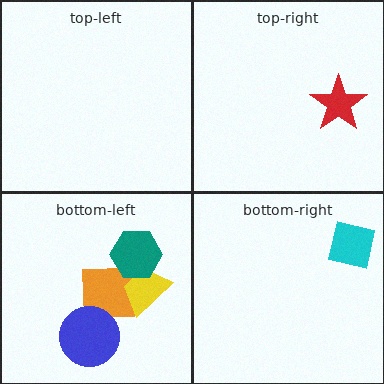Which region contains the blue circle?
The bottom-left region.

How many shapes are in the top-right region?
1.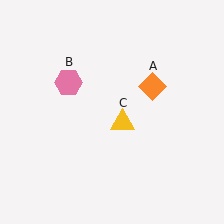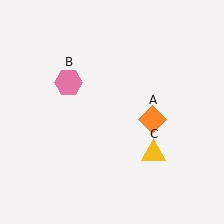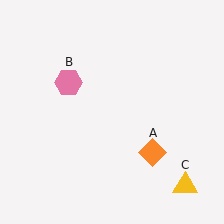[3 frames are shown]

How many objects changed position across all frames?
2 objects changed position: orange diamond (object A), yellow triangle (object C).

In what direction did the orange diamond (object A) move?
The orange diamond (object A) moved down.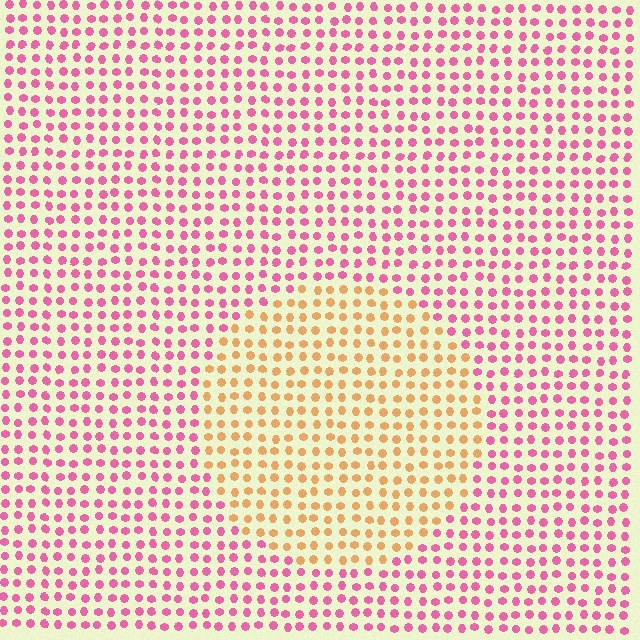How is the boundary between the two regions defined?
The boundary is defined purely by a slight shift in hue (about 62 degrees). Spacing, size, and orientation are identical on both sides.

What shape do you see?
I see a circle.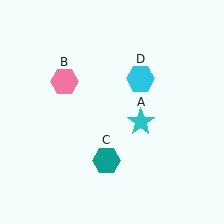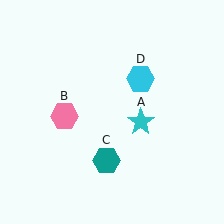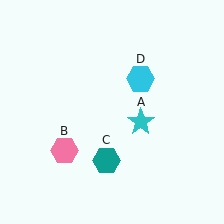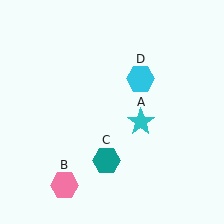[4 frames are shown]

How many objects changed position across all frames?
1 object changed position: pink hexagon (object B).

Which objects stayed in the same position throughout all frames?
Cyan star (object A) and teal hexagon (object C) and cyan hexagon (object D) remained stationary.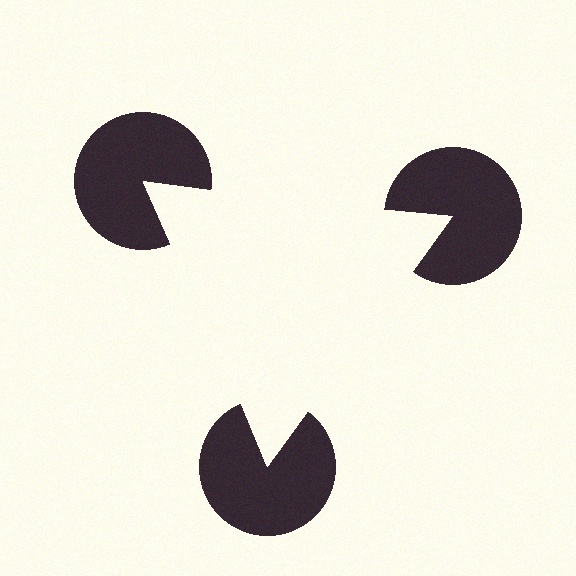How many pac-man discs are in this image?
There are 3 — one at each vertex of the illusory triangle.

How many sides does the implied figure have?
3 sides.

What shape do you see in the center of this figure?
An illusory triangle — its edges are inferred from the aligned wedge cuts in the pac-man discs, not physically drawn.